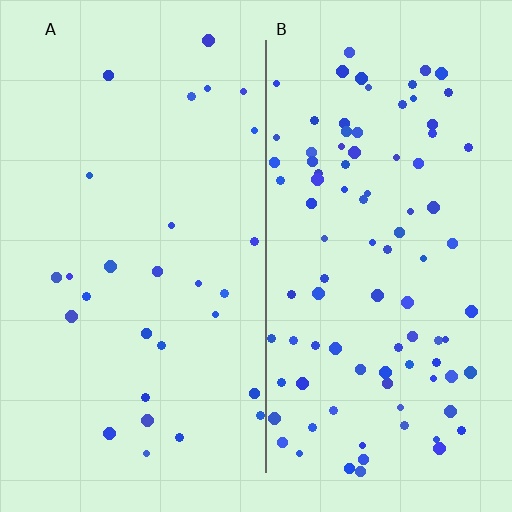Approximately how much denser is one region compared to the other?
Approximately 3.3× — region B over region A.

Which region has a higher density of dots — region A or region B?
B (the right).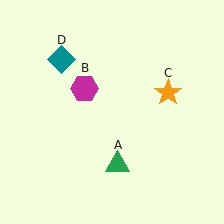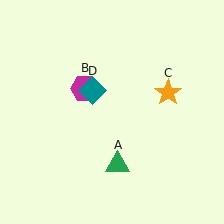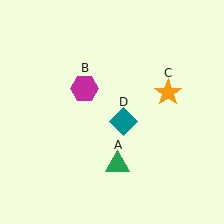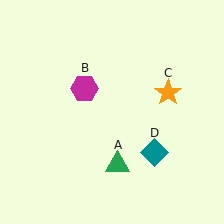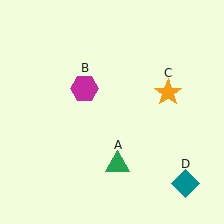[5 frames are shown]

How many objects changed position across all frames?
1 object changed position: teal diamond (object D).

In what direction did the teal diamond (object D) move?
The teal diamond (object D) moved down and to the right.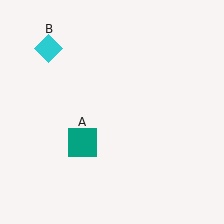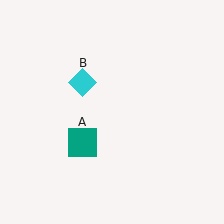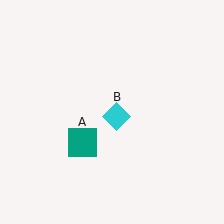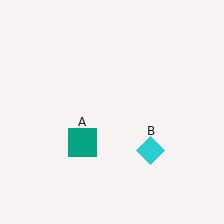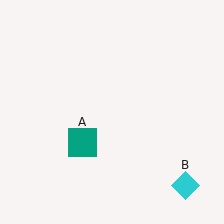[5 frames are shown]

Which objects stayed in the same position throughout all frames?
Teal square (object A) remained stationary.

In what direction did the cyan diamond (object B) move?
The cyan diamond (object B) moved down and to the right.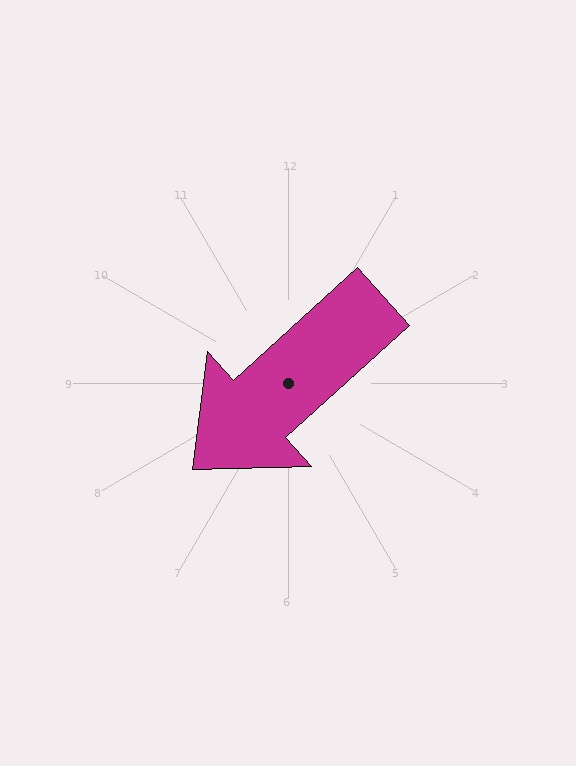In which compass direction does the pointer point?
Southwest.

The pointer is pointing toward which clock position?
Roughly 8 o'clock.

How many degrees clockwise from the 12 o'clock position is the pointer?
Approximately 228 degrees.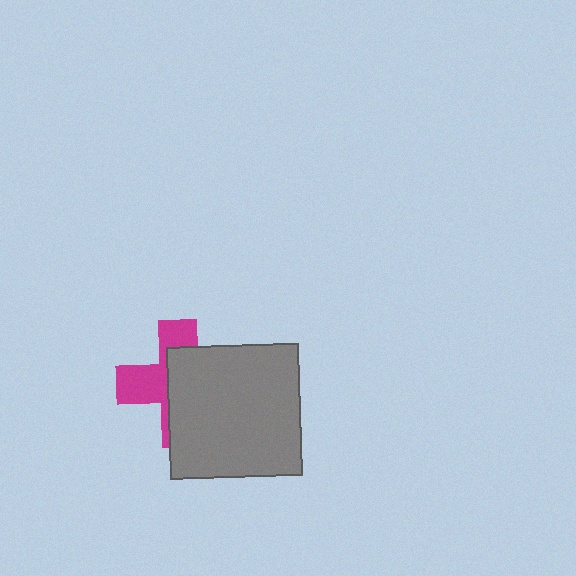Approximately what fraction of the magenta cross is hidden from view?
Roughly 60% of the magenta cross is hidden behind the gray square.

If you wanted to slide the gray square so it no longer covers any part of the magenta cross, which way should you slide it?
Slide it right — that is the most direct way to separate the two shapes.